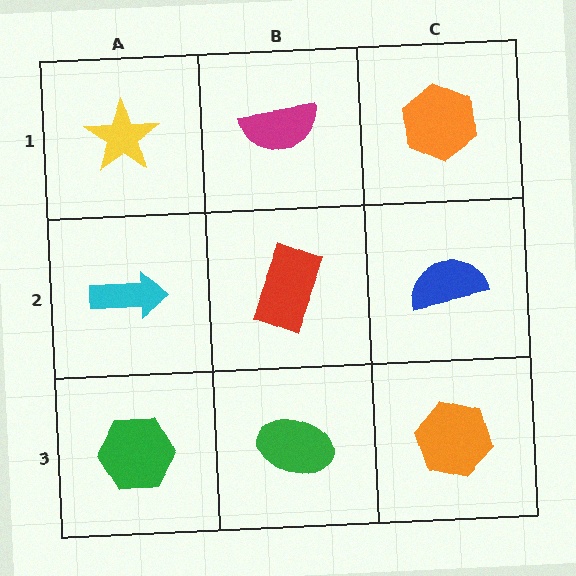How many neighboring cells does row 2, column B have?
4.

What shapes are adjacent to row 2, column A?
A yellow star (row 1, column A), a green hexagon (row 3, column A), a red rectangle (row 2, column B).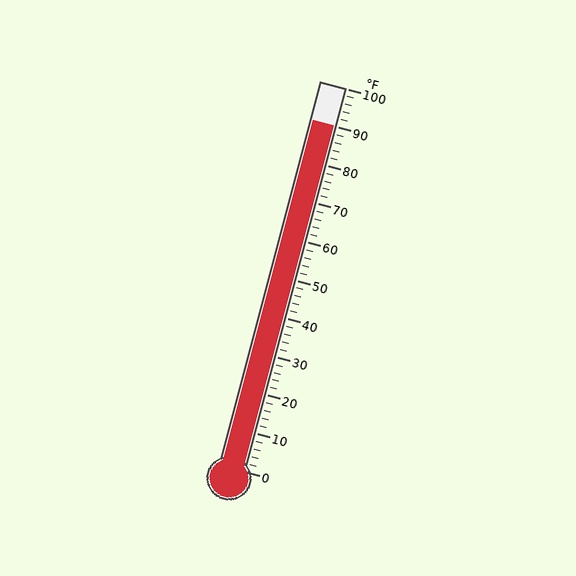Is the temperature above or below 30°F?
The temperature is above 30°F.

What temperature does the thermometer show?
The thermometer shows approximately 90°F.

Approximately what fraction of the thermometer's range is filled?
The thermometer is filled to approximately 90% of its range.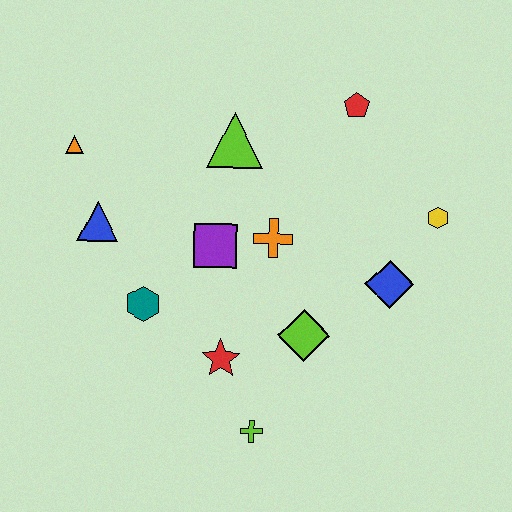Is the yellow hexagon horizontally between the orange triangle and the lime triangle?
No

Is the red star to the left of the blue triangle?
No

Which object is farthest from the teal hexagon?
The yellow hexagon is farthest from the teal hexagon.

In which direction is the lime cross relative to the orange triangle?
The lime cross is below the orange triangle.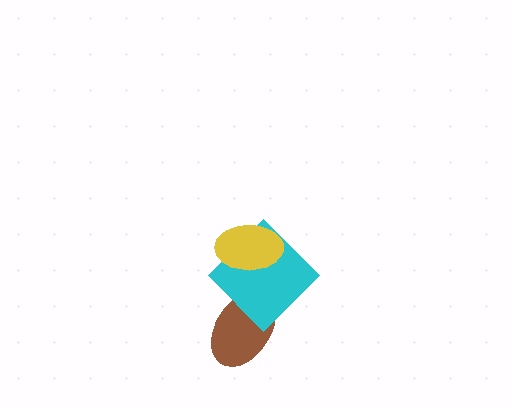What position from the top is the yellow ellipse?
The yellow ellipse is 1st from the top.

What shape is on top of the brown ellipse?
The cyan diamond is on top of the brown ellipse.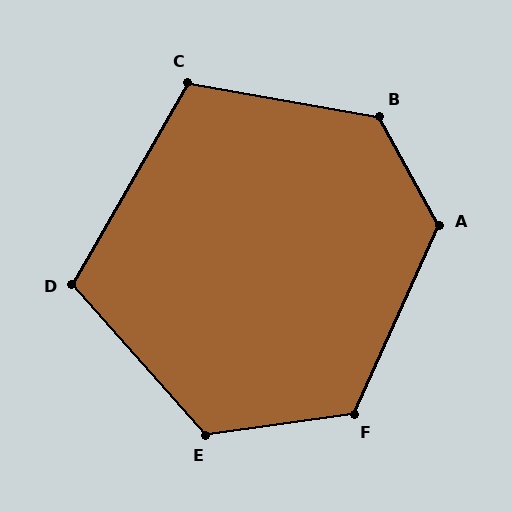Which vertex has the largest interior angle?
B, at approximately 129 degrees.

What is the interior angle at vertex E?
Approximately 123 degrees (obtuse).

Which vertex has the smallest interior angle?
D, at approximately 109 degrees.